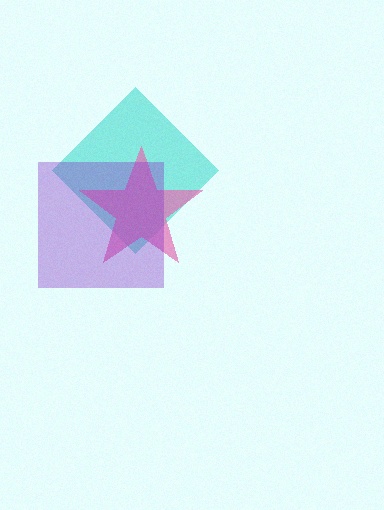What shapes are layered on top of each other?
The layered shapes are: a cyan diamond, a pink star, a purple square.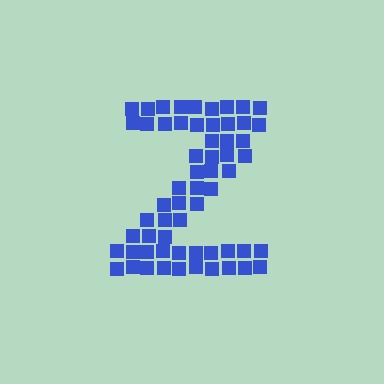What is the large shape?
The large shape is the letter Z.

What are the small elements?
The small elements are squares.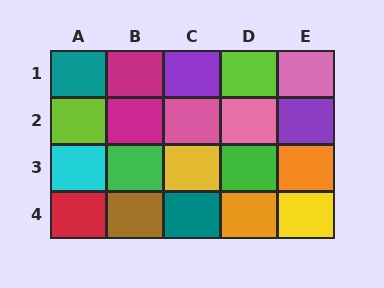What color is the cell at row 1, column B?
Magenta.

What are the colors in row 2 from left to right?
Lime, magenta, pink, pink, purple.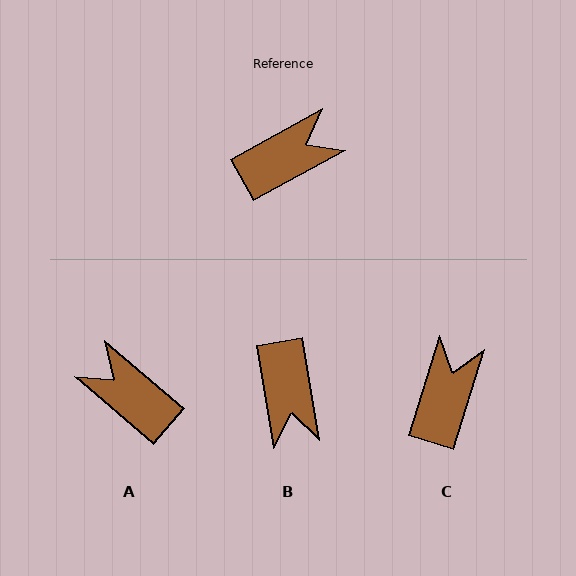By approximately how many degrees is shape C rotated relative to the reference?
Approximately 44 degrees counter-clockwise.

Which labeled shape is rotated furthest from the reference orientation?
A, about 111 degrees away.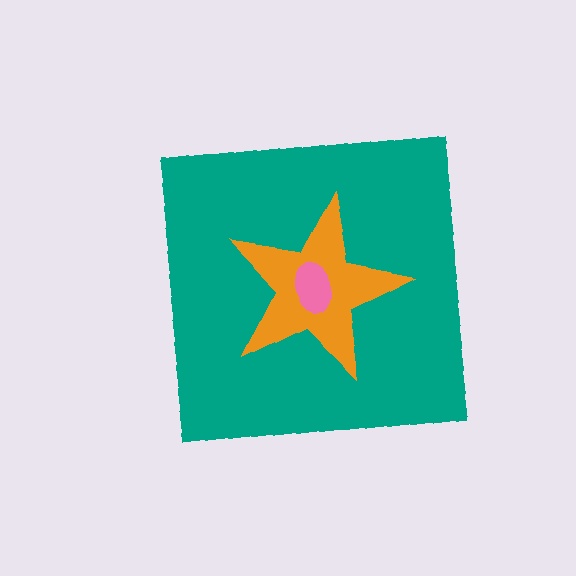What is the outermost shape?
The teal square.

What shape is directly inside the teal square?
The orange star.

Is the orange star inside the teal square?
Yes.